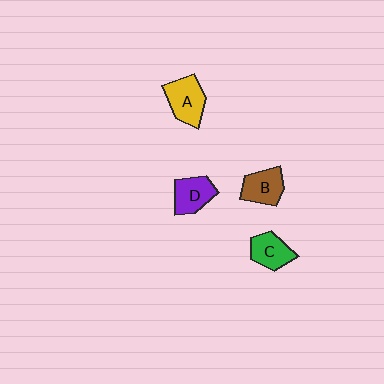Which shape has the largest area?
Shape A (yellow).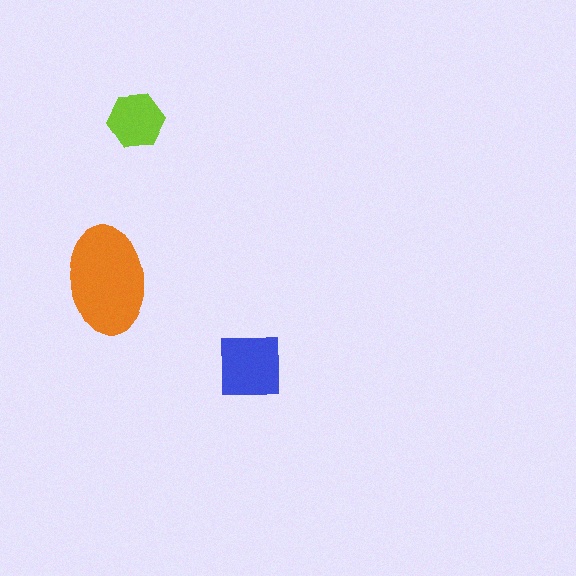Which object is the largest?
The orange ellipse.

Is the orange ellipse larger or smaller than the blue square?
Larger.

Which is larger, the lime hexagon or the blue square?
The blue square.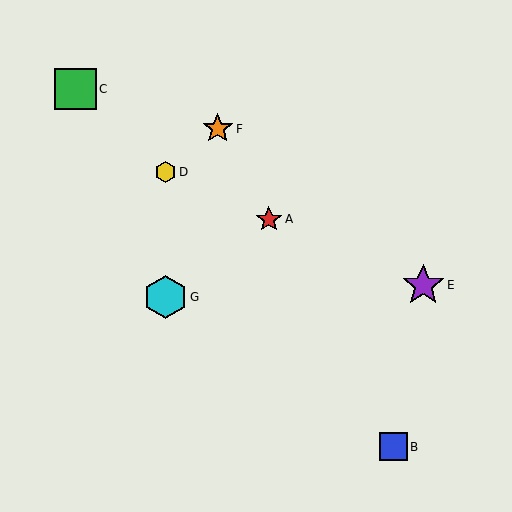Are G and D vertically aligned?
Yes, both are at x≈166.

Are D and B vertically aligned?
No, D is at x≈166 and B is at x≈393.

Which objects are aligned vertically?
Objects D, G are aligned vertically.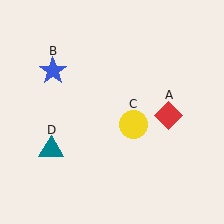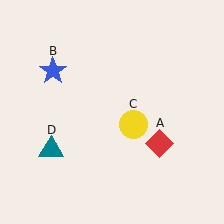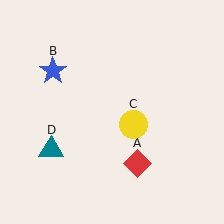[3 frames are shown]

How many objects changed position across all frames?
1 object changed position: red diamond (object A).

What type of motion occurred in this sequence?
The red diamond (object A) rotated clockwise around the center of the scene.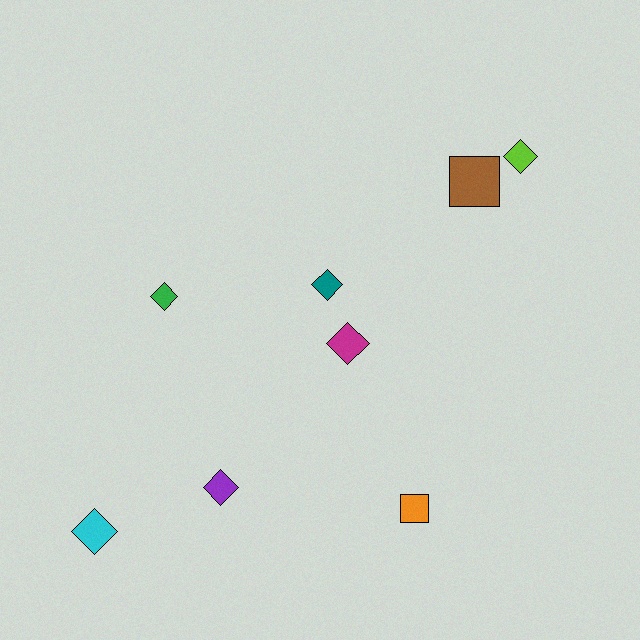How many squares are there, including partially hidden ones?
There are 2 squares.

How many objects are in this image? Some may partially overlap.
There are 8 objects.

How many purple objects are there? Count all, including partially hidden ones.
There is 1 purple object.